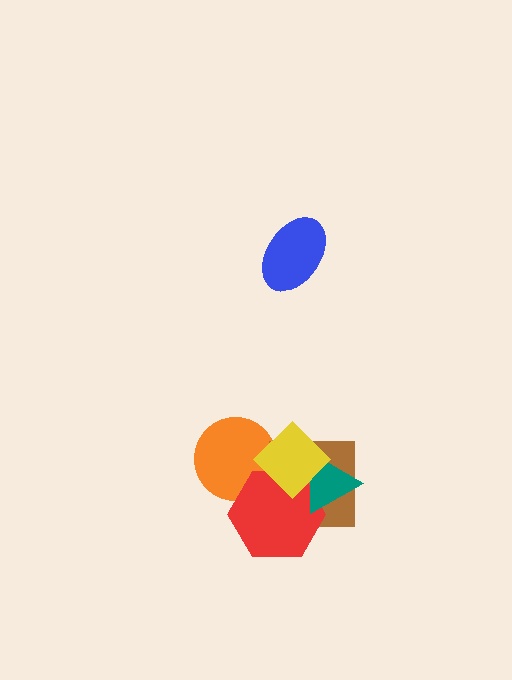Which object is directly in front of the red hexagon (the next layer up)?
The teal triangle is directly in front of the red hexagon.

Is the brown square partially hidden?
Yes, it is partially covered by another shape.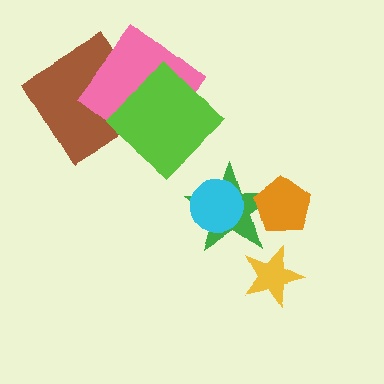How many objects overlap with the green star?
2 objects overlap with the green star.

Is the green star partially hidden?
Yes, it is partially covered by another shape.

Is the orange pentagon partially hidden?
No, no other shape covers it.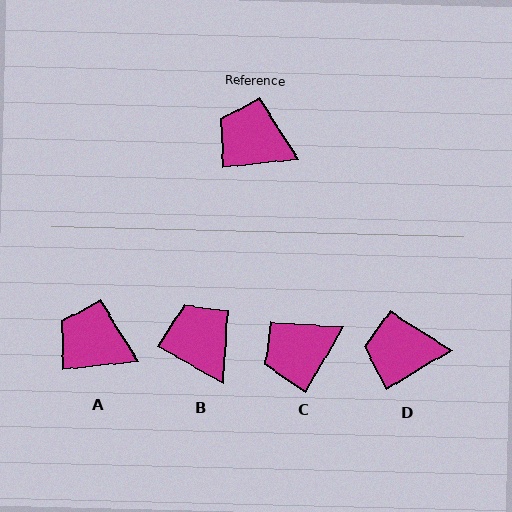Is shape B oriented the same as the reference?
No, it is off by about 36 degrees.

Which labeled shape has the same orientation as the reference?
A.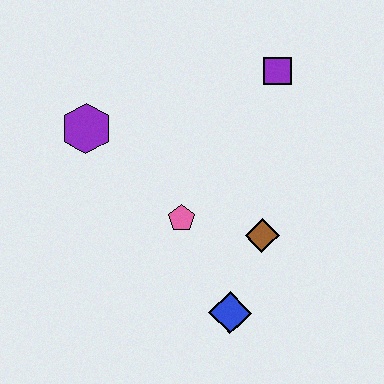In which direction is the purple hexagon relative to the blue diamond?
The purple hexagon is above the blue diamond.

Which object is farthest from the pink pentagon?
The purple square is farthest from the pink pentagon.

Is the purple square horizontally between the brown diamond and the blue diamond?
No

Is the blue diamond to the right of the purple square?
No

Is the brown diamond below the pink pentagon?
Yes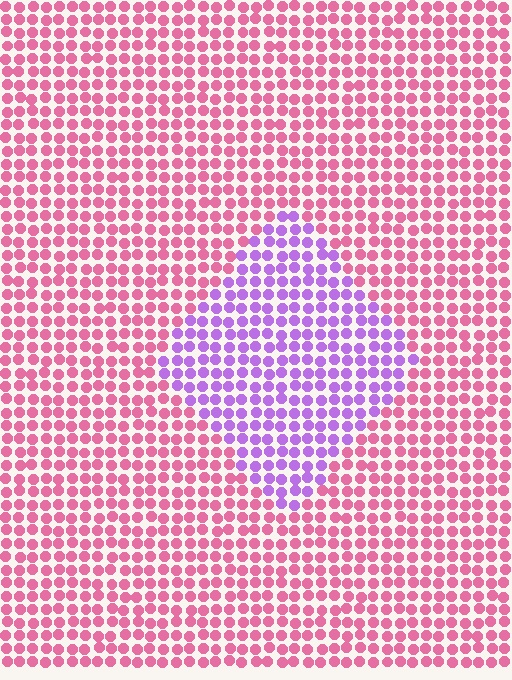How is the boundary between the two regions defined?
The boundary is defined purely by a slight shift in hue (about 56 degrees). Spacing, size, and orientation are identical on both sides.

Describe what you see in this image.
The image is filled with small pink elements in a uniform arrangement. A diamond-shaped region is visible where the elements are tinted to a slightly different hue, forming a subtle color boundary.